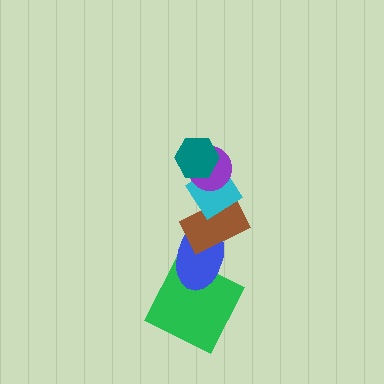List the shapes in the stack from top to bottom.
From top to bottom: the teal hexagon, the purple circle, the cyan diamond, the brown rectangle, the blue ellipse, the green square.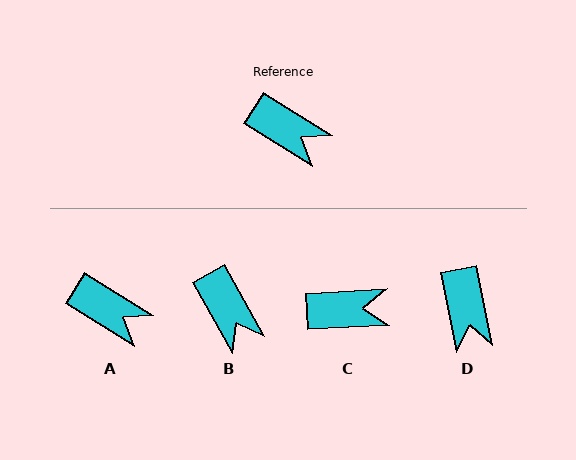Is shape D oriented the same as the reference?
No, it is off by about 46 degrees.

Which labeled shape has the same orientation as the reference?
A.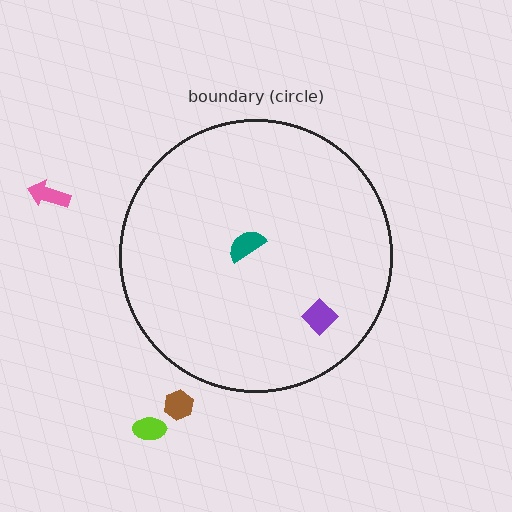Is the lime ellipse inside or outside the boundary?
Outside.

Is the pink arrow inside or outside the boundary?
Outside.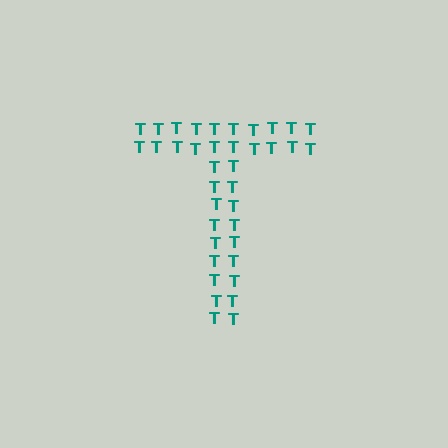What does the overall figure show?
The overall figure shows the letter T.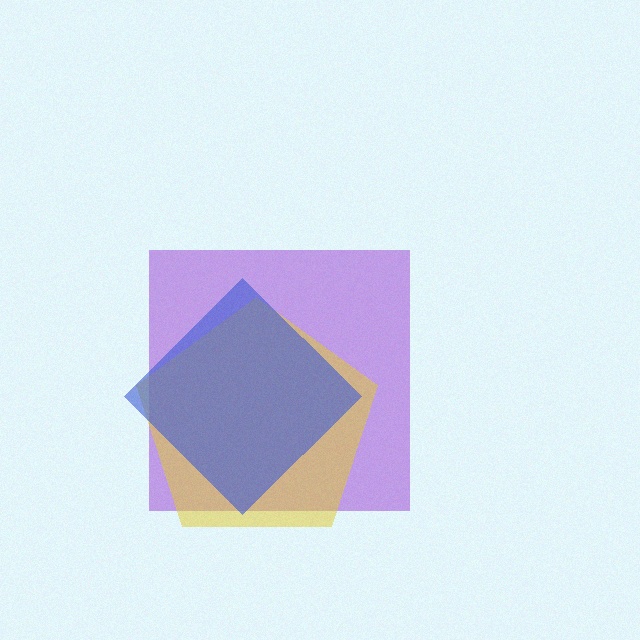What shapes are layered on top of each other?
The layered shapes are: a purple square, a yellow pentagon, a blue diamond.